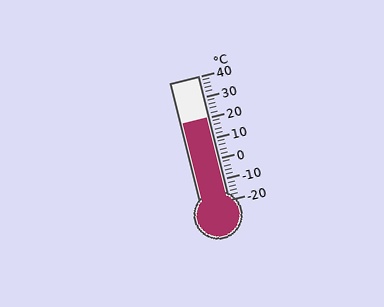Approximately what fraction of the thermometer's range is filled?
The thermometer is filled to approximately 65% of its range.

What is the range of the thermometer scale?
The thermometer scale ranges from -20°C to 40°C.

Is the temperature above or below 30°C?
The temperature is below 30°C.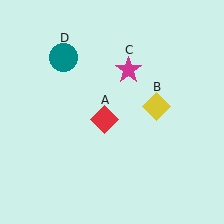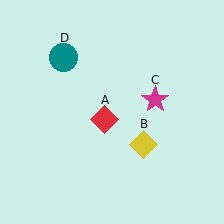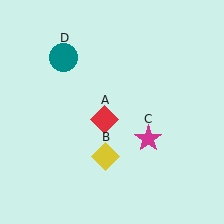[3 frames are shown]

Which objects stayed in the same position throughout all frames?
Red diamond (object A) and teal circle (object D) remained stationary.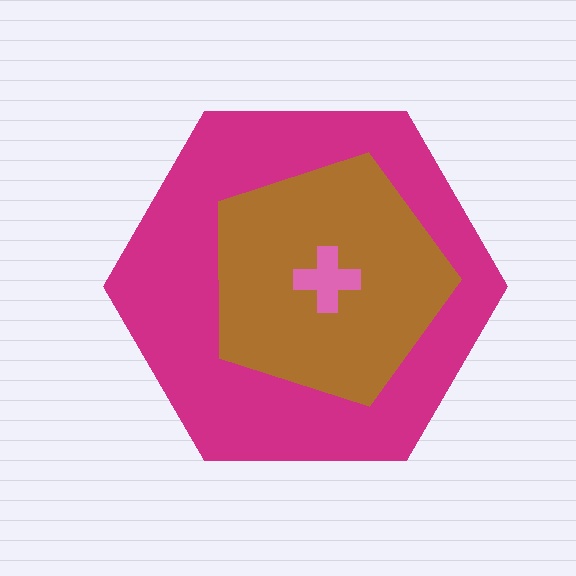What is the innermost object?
The pink cross.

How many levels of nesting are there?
3.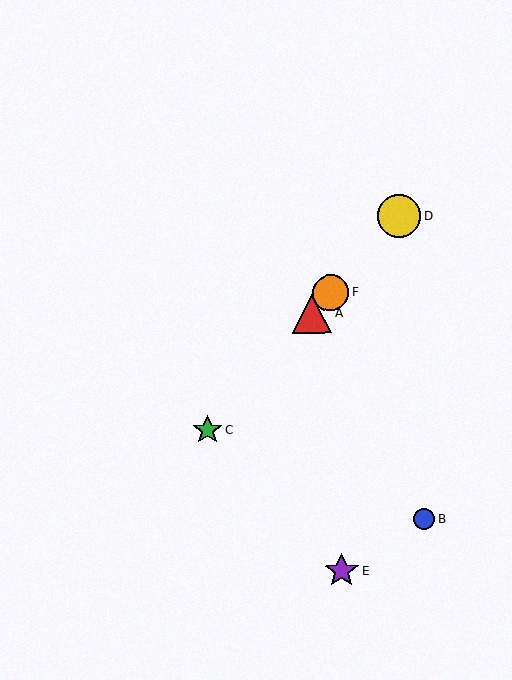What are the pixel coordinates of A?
Object A is at (312, 314).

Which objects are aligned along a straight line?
Objects A, C, D, F are aligned along a straight line.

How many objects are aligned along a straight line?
4 objects (A, C, D, F) are aligned along a straight line.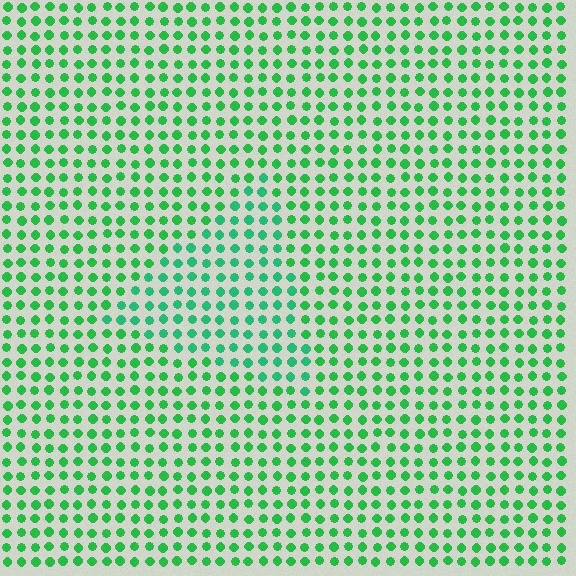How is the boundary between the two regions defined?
The boundary is defined purely by a slight shift in hue (about 19 degrees). Spacing, size, and orientation are identical on both sides.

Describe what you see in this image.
The image is filled with small green elements in a uniform arrangement. A triangle-shaped region is visible where the elements are tinted to a slightly different hue, forming a subtle color boundary.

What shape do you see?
I see a triangle.